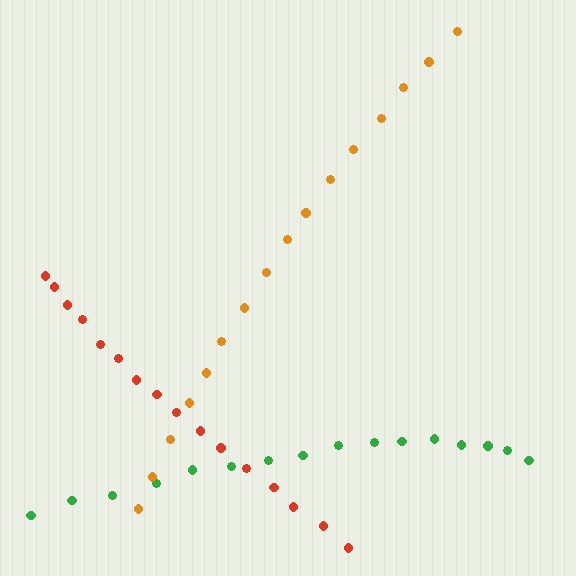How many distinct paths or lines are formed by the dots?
There are 3 distinct paths.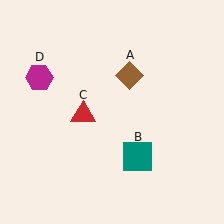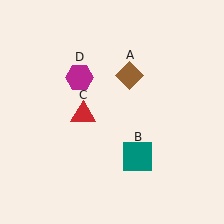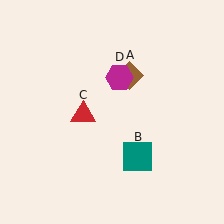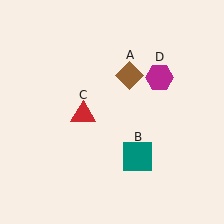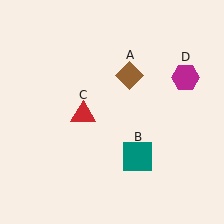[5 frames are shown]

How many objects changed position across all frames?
1 object changed position: magenta hexagon (object D).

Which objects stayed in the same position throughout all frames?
Brown diamond (object A) and teal square (object B) and red triangle (object C) remained stationary.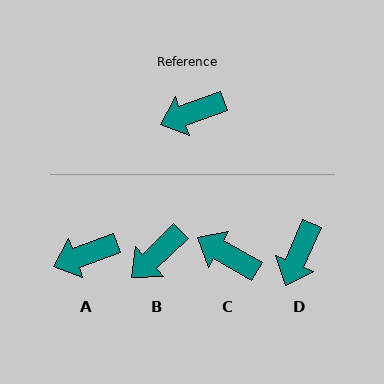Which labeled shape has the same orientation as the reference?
A.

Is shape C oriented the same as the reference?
No, it is off by about 50 degrees.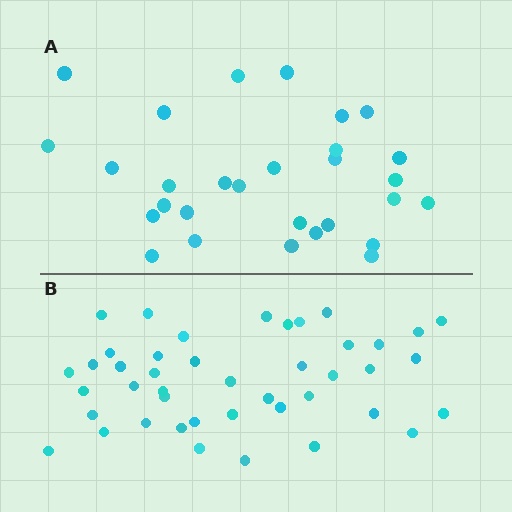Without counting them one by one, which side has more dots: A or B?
Region B (the bottom region) has more dots.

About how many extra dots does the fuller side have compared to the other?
Region B has approximately 15 more dots than region A.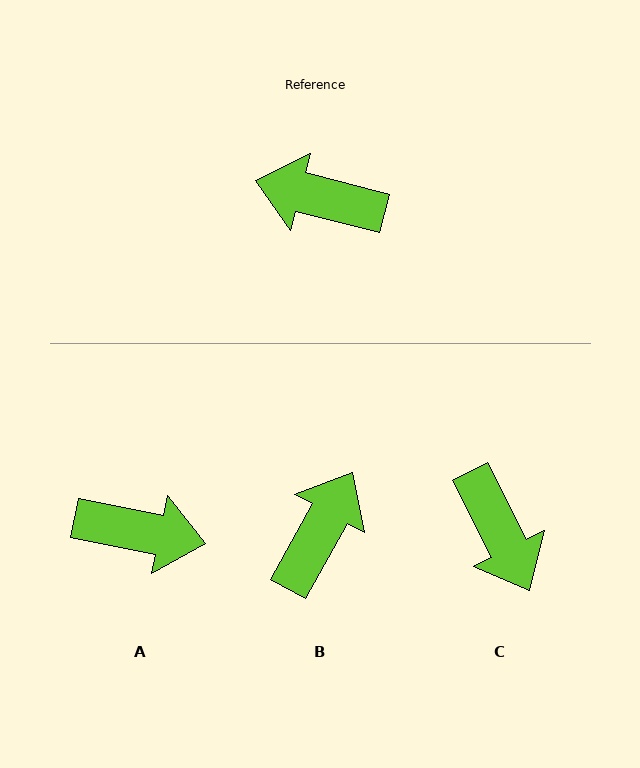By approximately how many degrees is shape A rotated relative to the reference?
Approximately 177 degrees clockwise.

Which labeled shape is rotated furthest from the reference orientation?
A, about 177 degrees away.